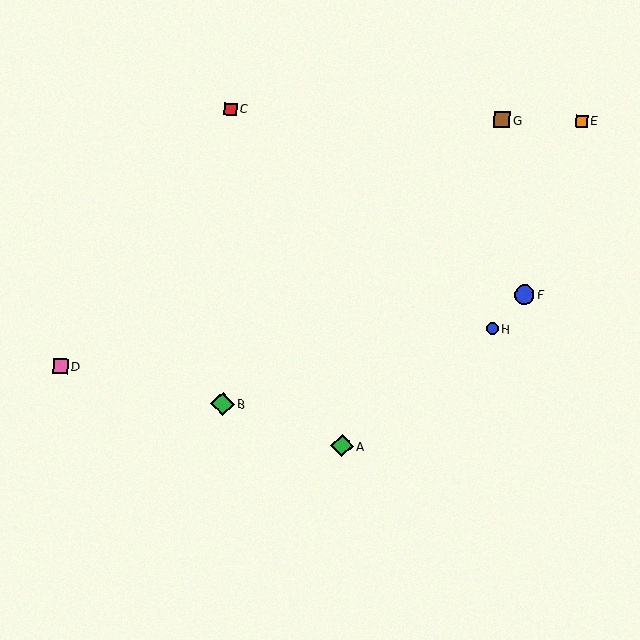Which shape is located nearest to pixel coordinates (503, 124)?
The brown square (labeled G) at (502, 120) is nearest to that location.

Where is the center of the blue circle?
The center of the blue circle is at (524, 295).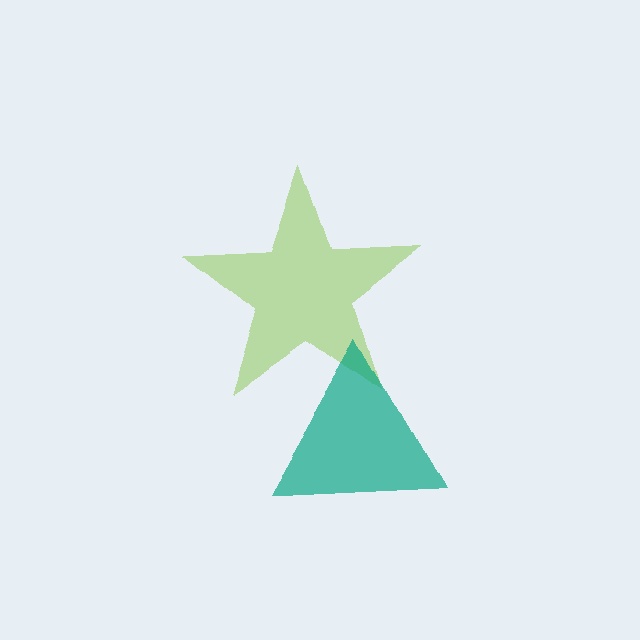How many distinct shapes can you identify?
There are 2 distinct shapes: a lime star, a teal triangle.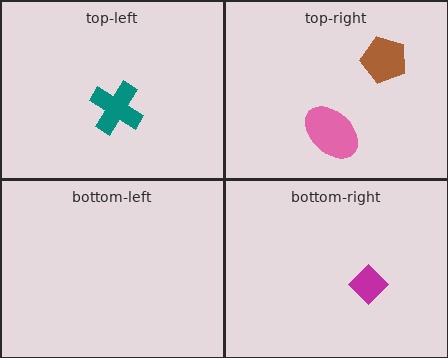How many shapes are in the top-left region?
1.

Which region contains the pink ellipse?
The top-right region.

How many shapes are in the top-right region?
2.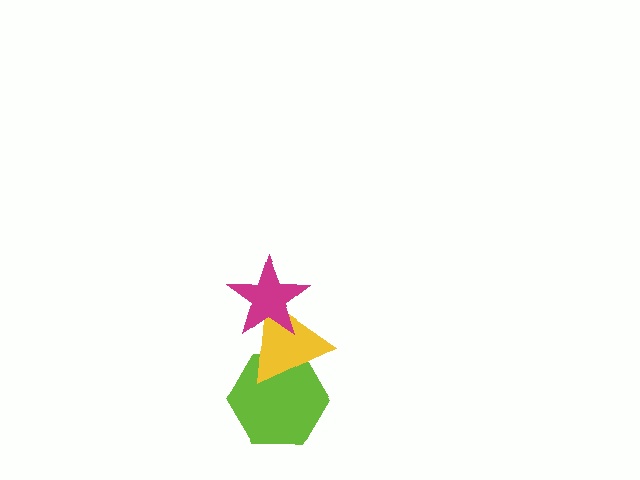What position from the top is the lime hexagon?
The lime hexagon is 3rd from the top.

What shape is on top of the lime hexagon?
The yellow triangle is on top of the lime hexagon.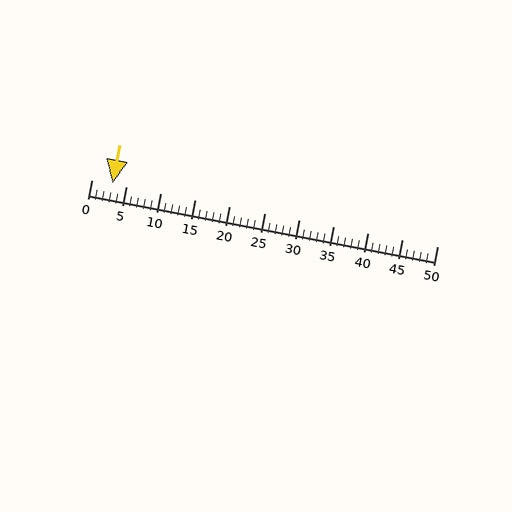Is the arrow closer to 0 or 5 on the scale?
The arrow is closer to 5.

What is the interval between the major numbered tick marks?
The major tick marks are spaced 5 units apart.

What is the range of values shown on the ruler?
The ruler shows values from 0 to 50.